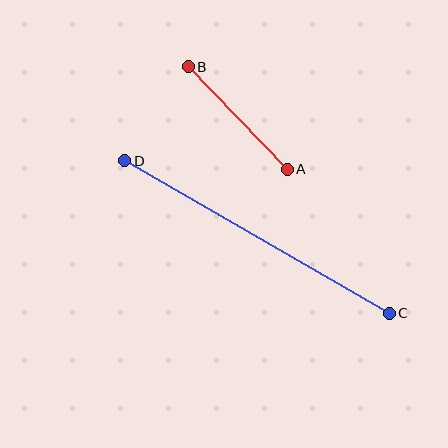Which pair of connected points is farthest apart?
Points C and D are farthest apart.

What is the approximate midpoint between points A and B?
The midpoint is at approximately (238, 118) pixels.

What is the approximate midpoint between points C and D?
The midpoint is at approximately (257, 237) pixels.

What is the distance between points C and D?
The distance is approximately 306 pixels.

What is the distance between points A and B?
The distance is approximately 142 pixels.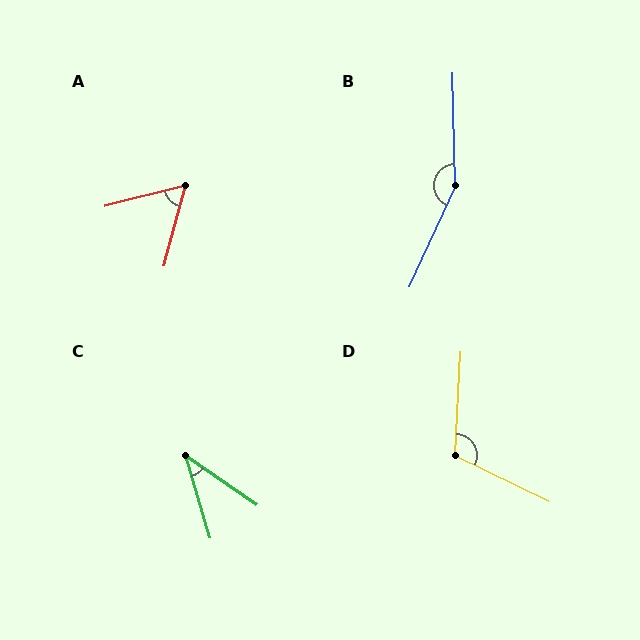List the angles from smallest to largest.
C (39°), A (61°), D (113°), B (154°).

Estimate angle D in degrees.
Approximately 113 degrees.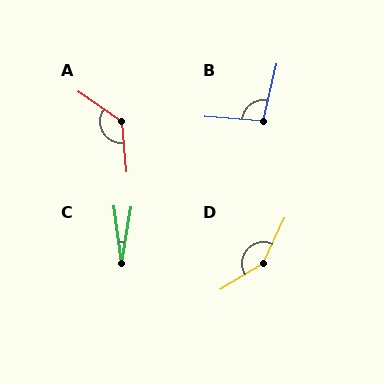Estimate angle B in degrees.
Approximately 99 degrees.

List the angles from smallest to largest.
C (17°), B (99°), A (129°), D (147°).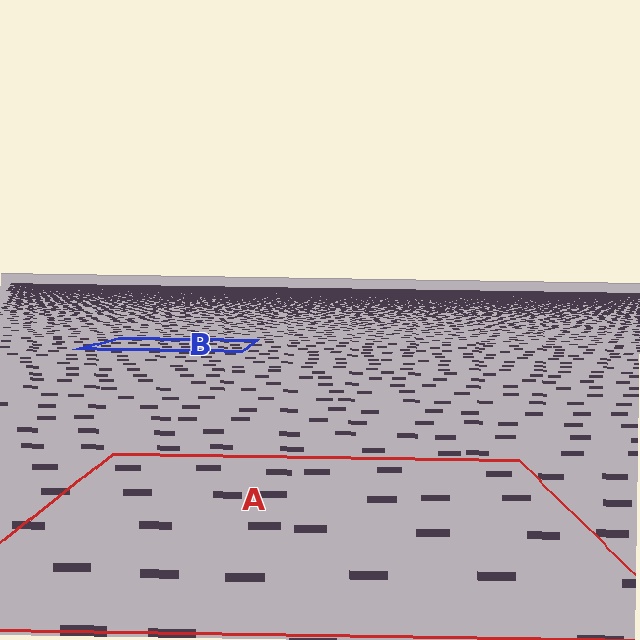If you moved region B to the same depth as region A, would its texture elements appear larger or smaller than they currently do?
They would appear larger. At a closer depth, the same texture elements are projected at a bigger on-screen size.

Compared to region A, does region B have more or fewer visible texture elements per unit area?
Region B has more texture elements per unit area — they are packed more densely because it is farther away.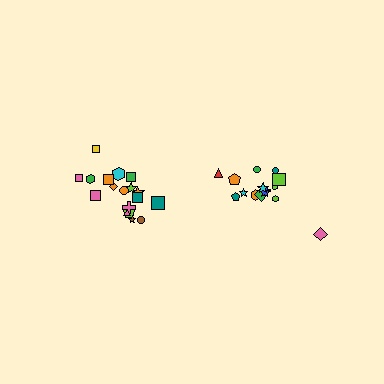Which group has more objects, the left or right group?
The left group.